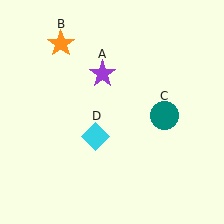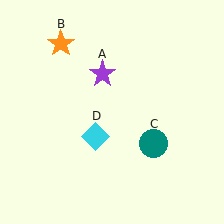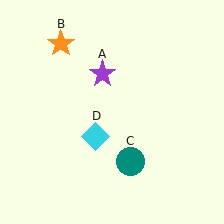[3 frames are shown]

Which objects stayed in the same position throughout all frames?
Purple star (object A) and orange star (object B) and cyan diamond (object D) remained stationary.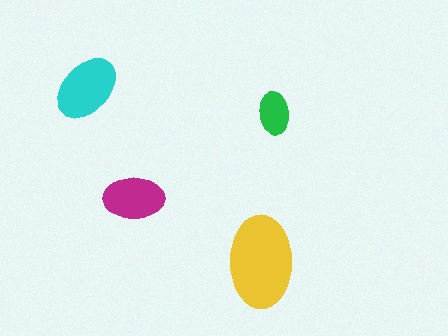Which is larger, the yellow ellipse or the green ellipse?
The yellow one.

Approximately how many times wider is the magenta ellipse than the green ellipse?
About 1.5 times wider.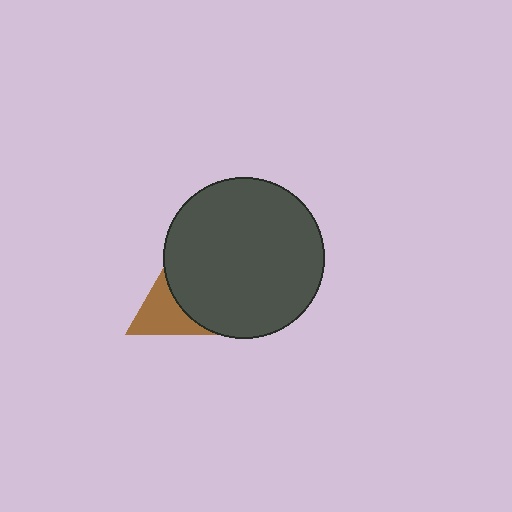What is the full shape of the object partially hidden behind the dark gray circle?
The partially hidden object is a brown triangle.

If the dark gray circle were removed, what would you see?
You would see the complete brown triangle.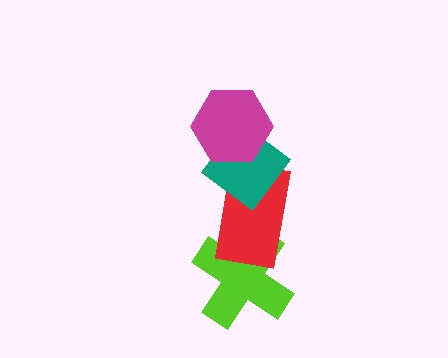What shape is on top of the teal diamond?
The magenta hexagon is on top of the teal diamond.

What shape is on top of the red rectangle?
The teal diamond is on top of the red rectangle.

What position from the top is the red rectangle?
The red rectangle is 3rd from the top.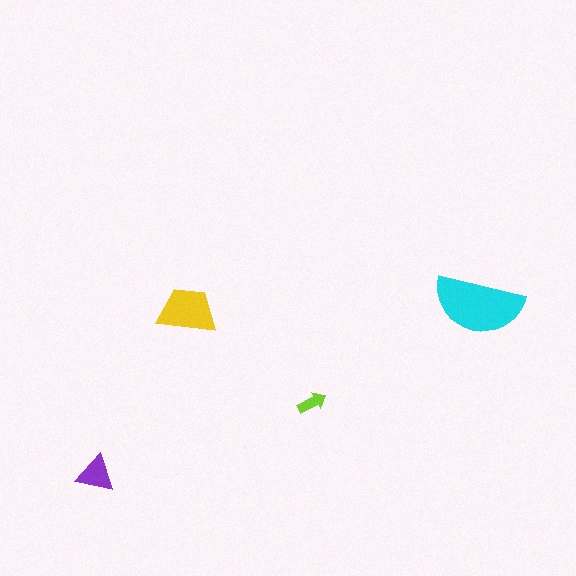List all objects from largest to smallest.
The cyan semicircle, the yellow trapezoid, the purple triangle, the lime arrow.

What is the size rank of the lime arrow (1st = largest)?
4th.